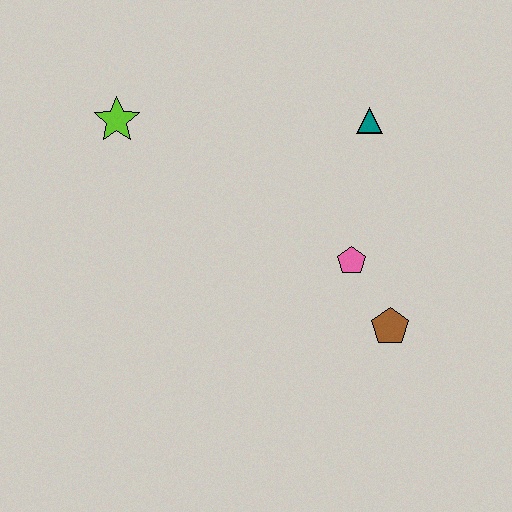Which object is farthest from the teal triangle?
The lime star is farthest from the teal triangle.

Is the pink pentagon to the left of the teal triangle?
Yes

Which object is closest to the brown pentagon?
The pink pentagon is closest to the brown pentagon.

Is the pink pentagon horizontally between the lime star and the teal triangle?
Yes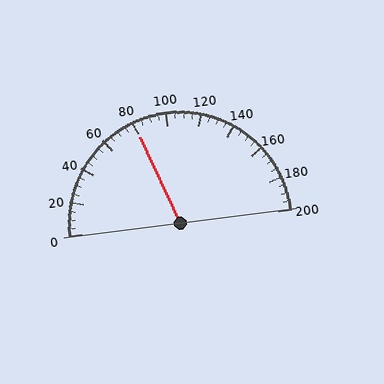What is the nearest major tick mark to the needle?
The nearest major tick mark is 80.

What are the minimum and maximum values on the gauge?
The gauge ranges from 0 to 200.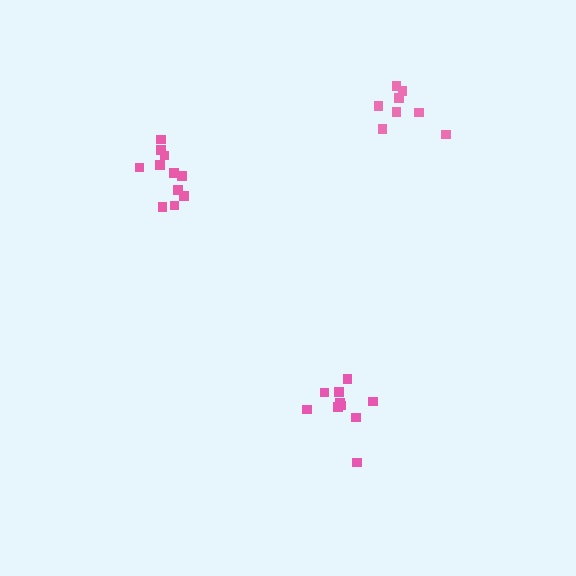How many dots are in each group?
Group 1: 11 dots, Group 2: 10 dots, Group 3: 8 dots (29 total).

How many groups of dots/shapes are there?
There are 3 groups.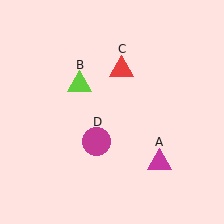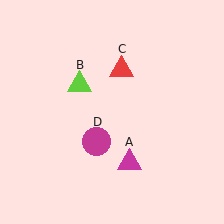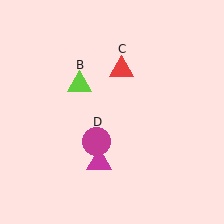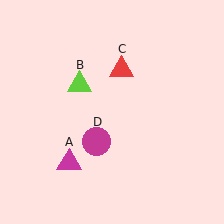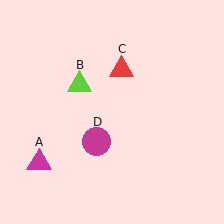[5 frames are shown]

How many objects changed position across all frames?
1 object changed position: magenta triangle (object A).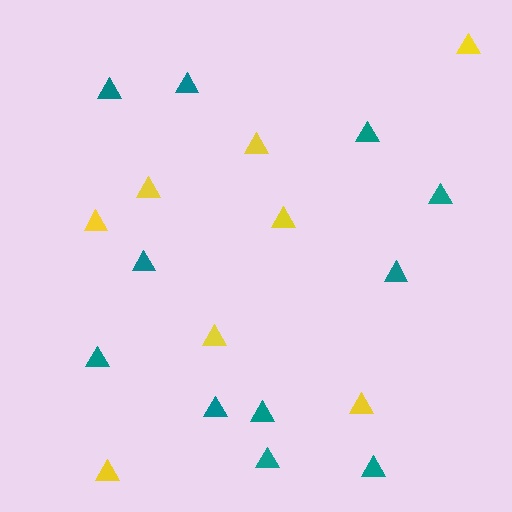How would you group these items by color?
There are 2 groups: one group of yellow triangles (8) and one group of teal triangles (11).